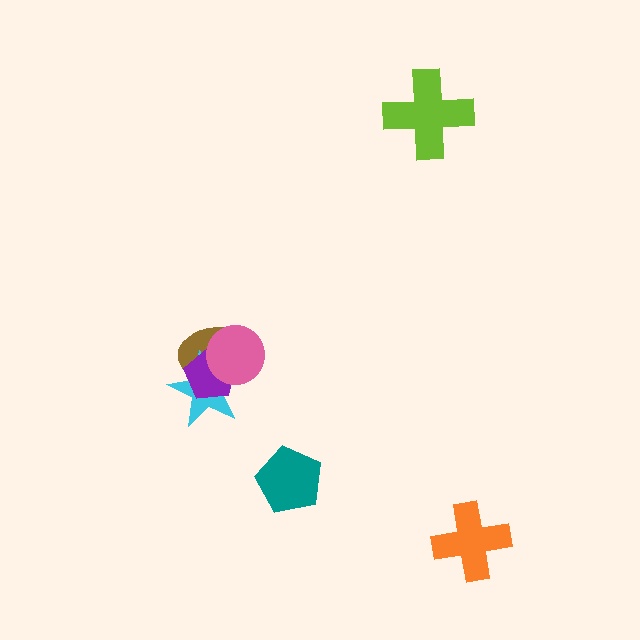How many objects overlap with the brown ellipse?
3 objects overlap with the brown ellipse.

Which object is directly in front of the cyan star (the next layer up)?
The purple pentagon is directly in front of the cyan star.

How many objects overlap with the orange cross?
0 objects overlap with the orange cross.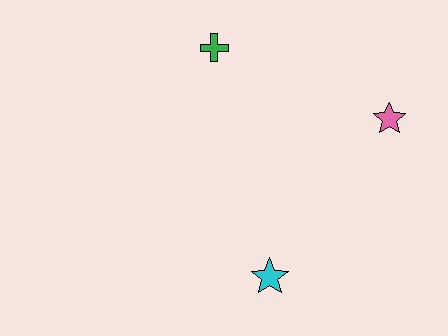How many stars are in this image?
There are 2 stars.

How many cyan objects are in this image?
There is 1 cyan object.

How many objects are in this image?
There are 3 objects.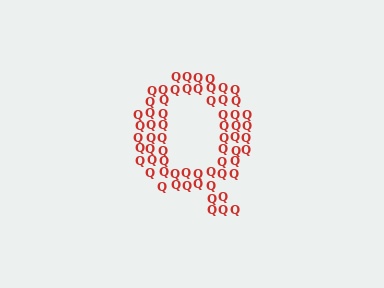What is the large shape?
The large shape is the letter Q.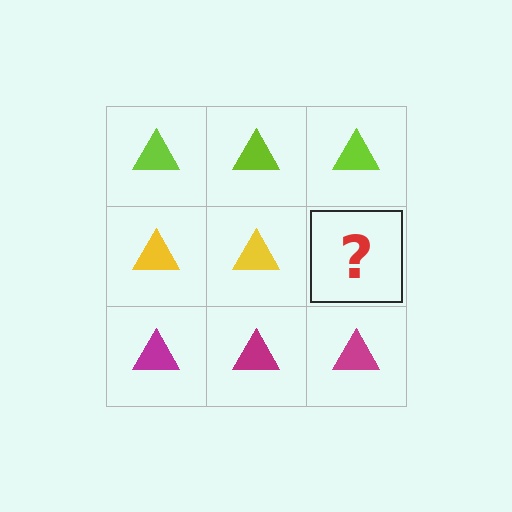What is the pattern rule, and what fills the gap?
The rule is that each row has a consistent color. The gap should be filled with a yellow triangle.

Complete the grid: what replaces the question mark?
The question mark should be replaced with a yellow triangle.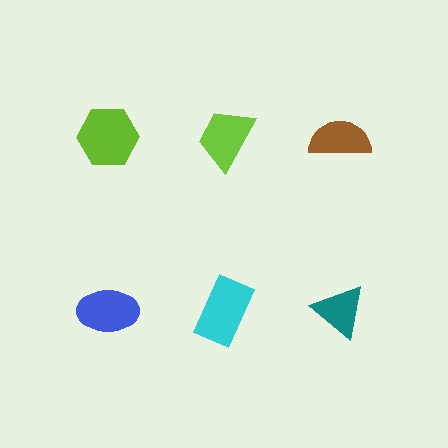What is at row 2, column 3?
A teal triangle.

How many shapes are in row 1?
3 shapes.